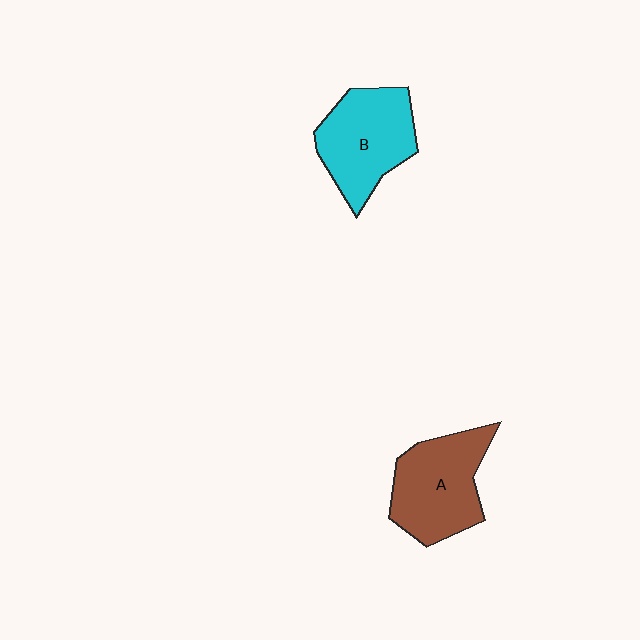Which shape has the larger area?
Shape A (brown).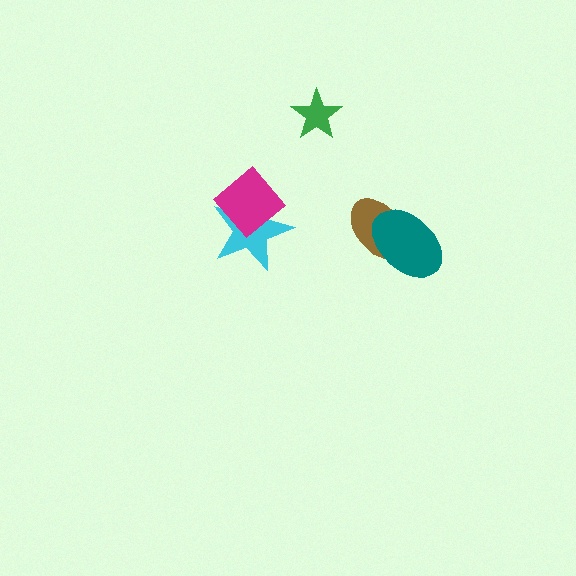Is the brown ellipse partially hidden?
Yes, it is partially covered by another shape.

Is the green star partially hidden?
No, no other shape covers it.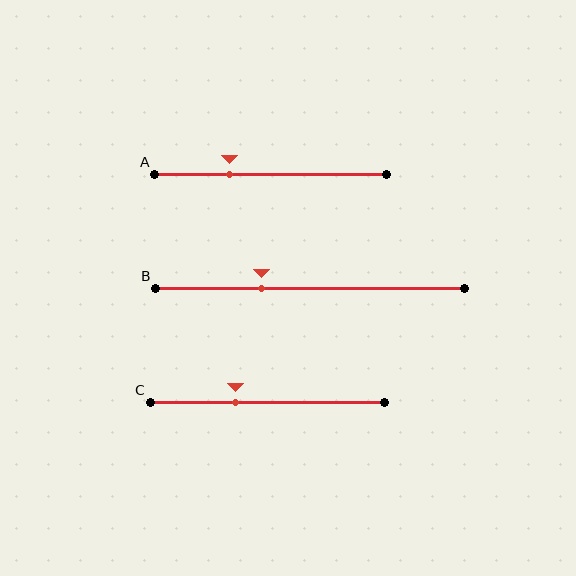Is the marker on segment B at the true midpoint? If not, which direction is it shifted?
No, the marker on segment B is shifted to the left by about 16% of the segment length.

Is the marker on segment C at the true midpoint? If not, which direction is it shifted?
No, the marker on segment C is shifted to the left by about 14% of the segment length.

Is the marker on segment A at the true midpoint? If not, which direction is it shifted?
No, the marker on segment A is shifted to the left by about 18% of the segment length.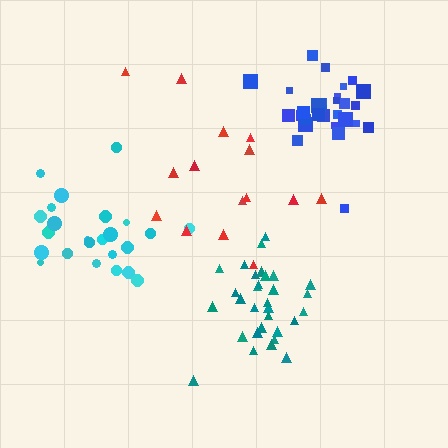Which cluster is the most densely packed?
Blue.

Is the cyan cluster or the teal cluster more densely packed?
Teal.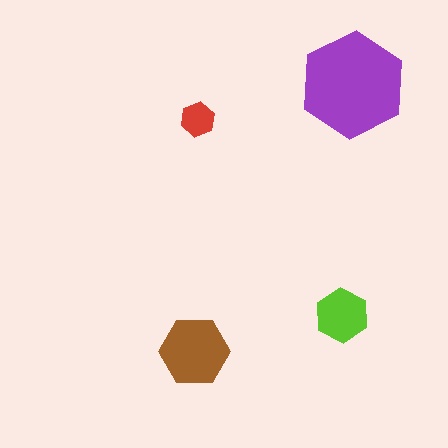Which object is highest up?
The purple hexagon is topmost.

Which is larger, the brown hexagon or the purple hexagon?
The purple one.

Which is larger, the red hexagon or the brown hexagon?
The brown one.